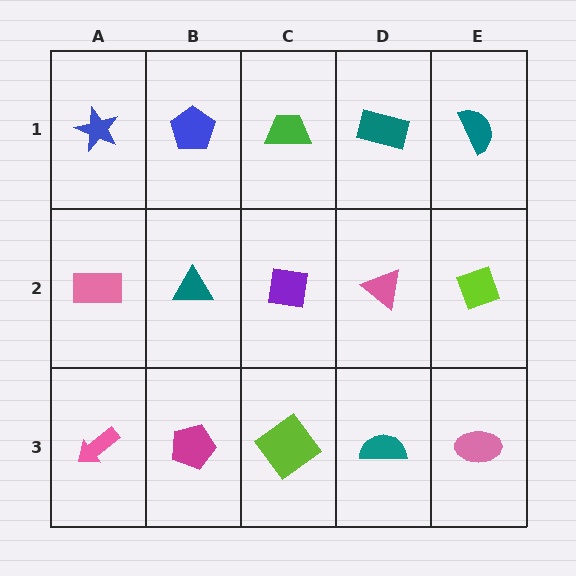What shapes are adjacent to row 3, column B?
A teal triangle (row 2, column B), a pink arrow (row 3, column A), a lime diamond (row 3, column C).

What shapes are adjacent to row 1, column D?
A pink triangle (row 2, column D), a green trapezoid (row 1, column C), a teal semicircle (row 1, column E).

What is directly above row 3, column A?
A pink rectangle.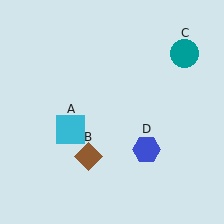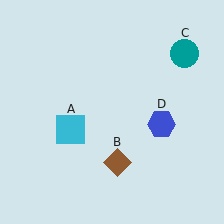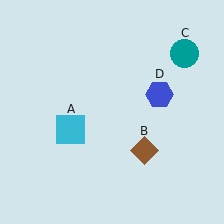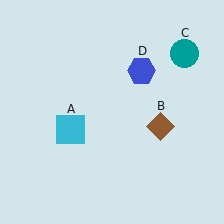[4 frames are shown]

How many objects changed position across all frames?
2 objects changed position: brown diamond (object B), blue hexagon (object D).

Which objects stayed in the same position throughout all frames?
Cyan square (object A) and teal circle (object C) remained stationary.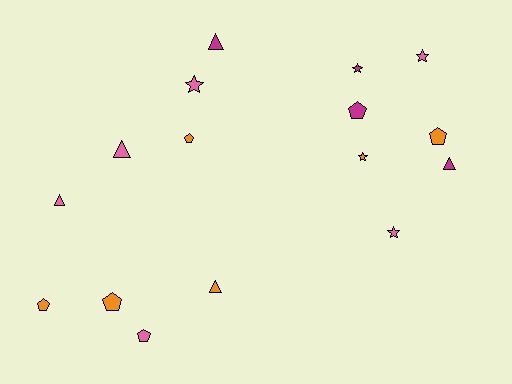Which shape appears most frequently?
Pentagon, with 6 objects.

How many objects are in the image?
There are 16 objects.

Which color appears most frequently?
Orange, with 6 objects.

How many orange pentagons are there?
There are 4 orange pentagons.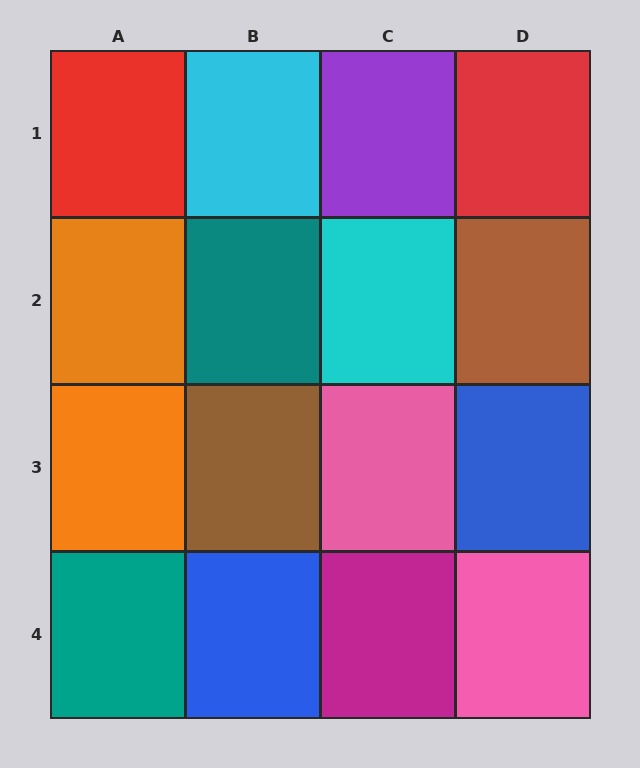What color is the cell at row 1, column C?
Purple.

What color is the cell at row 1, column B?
Cyan.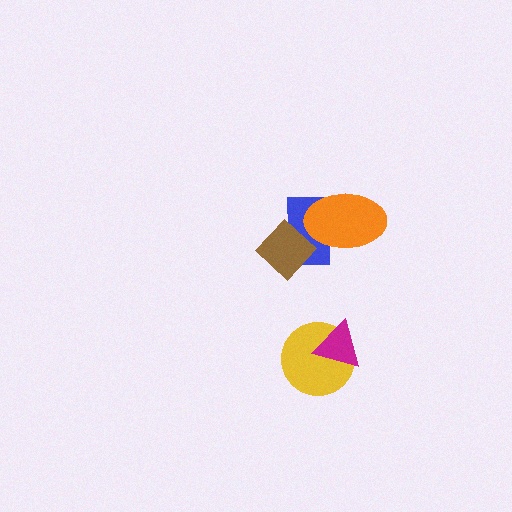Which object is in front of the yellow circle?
The magenta triangle is in front of the yellow circle.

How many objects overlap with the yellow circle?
1 object overlaps with the yellow circle.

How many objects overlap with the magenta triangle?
1 object overlaps with the magenta triangle.